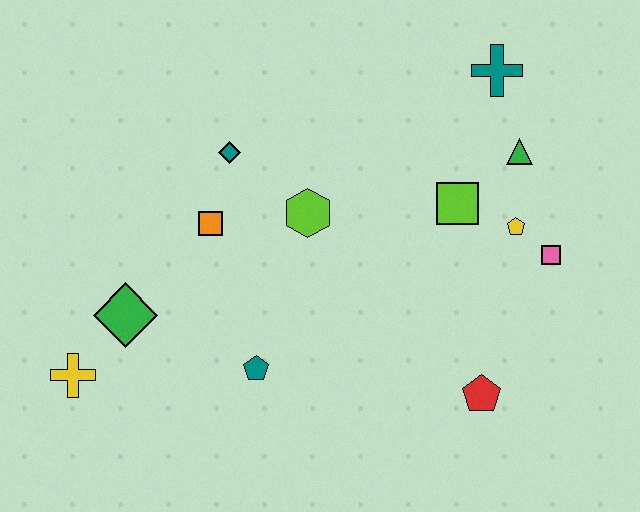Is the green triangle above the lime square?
Yes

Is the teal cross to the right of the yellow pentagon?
No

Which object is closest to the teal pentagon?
The green diamond is closest to the teal pentagon.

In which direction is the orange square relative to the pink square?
The orange square is to the left of the pink square.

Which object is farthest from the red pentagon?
The yellow cross is farthest from the red pentagon.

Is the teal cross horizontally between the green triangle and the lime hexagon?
Yes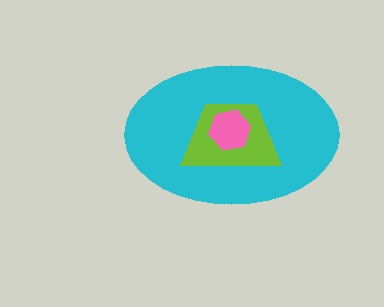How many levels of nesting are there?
3.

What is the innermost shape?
The pink hexagon.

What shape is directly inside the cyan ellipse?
The lime trapezoid.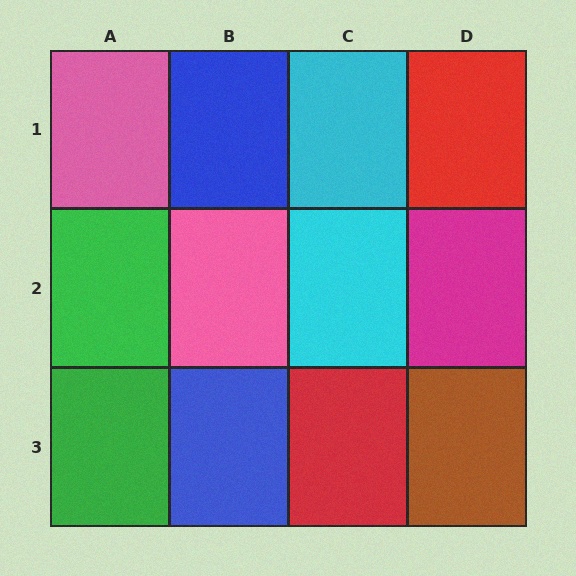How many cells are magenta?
1 cell is magenta.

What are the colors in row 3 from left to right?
Green, blue, red, brown.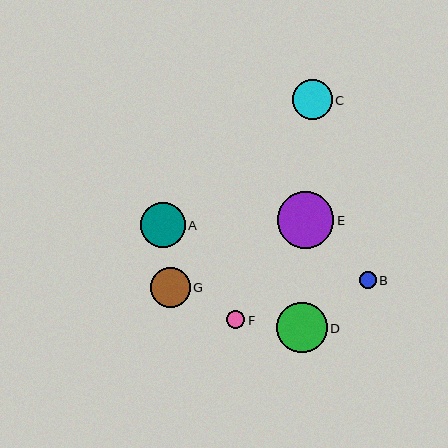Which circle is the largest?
Circle E is the largest with a size of approximately 57 pixels.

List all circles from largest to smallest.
From largest to smallest: E, D, A, C, G, F, B.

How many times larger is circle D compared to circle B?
Circle D is approximately 3.0 times the size of circle B.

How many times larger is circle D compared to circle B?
Circle D is approximately 3.0 times the size of circle B.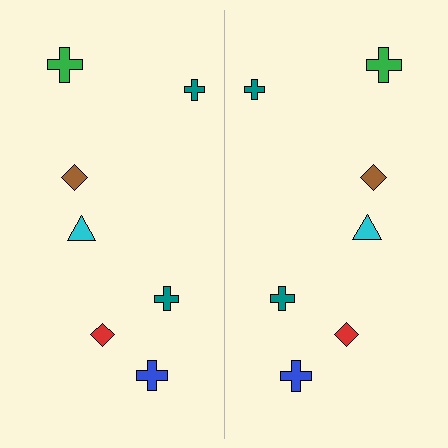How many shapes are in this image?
There are 14 shapes in this image.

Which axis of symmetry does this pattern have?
The pattern has a vertical axis of symmetry running through the center of the image.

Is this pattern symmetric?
Yes, this pattern has bilateral (reflection) symmetry.